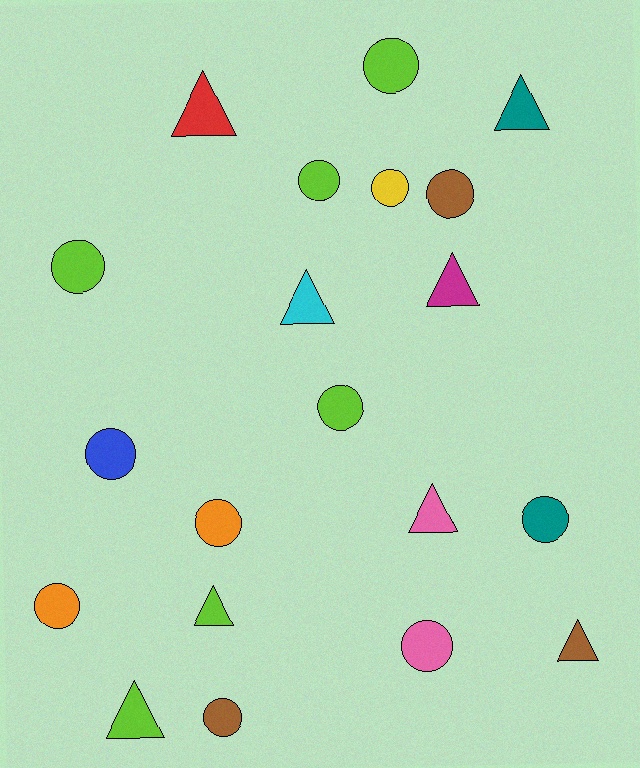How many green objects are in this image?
There are no green objects.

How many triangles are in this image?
There are 8 triangles.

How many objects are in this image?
There are 20 objects.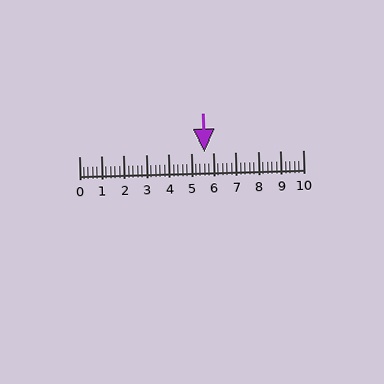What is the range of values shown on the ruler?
The ruler shows values from 0 to 10.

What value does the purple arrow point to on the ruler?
The purple arrow points to approximately 5.6.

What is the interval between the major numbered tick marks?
The major tick marks are spaced 1 units apart.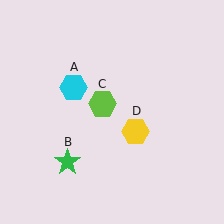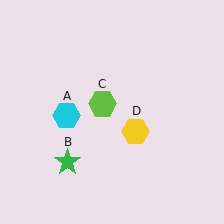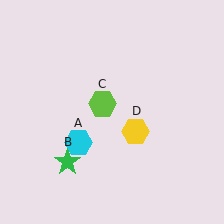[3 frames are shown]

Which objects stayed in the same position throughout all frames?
Green star (object B) and lime hexagon (object C) and yellow hexagon (object D) remained stationary.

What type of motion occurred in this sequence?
The cyan hexagon (object A) rotated counterclockwise around the center of the scene.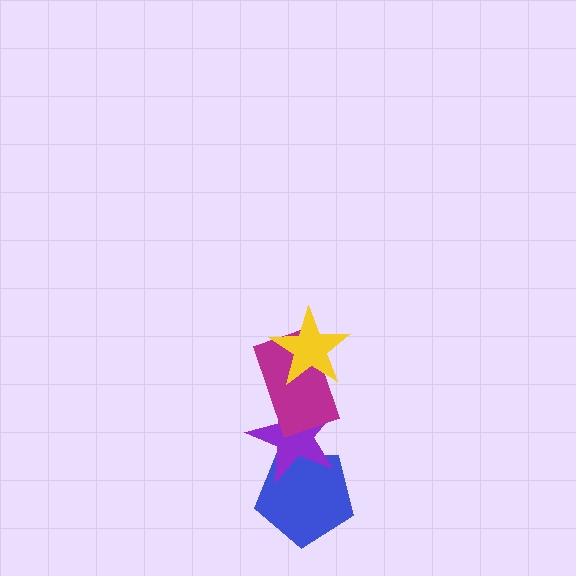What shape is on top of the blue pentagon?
The purple star is on top of the blue pentagon.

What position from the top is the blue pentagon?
The blue pentagon is 4th from the top.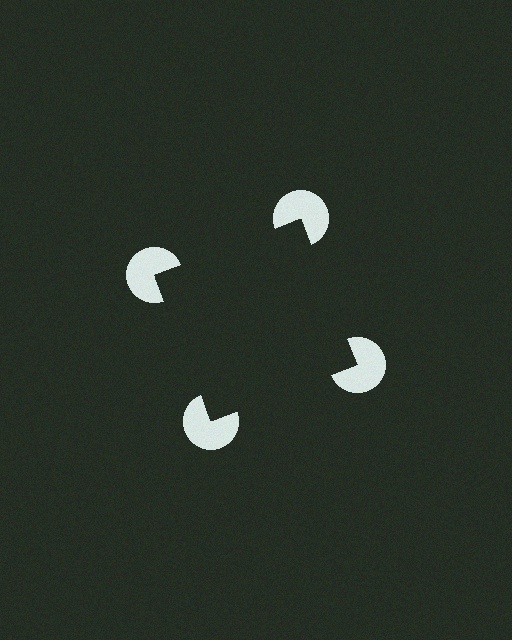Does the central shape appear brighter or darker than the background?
It typically appears slightly darker than the background, even though no actual brightness change is drawn.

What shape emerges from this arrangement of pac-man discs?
An illusory square — its edges are inferred from the aligned wedge cuts in the pac-man discs, not physically drawn.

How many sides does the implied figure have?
4 sides.